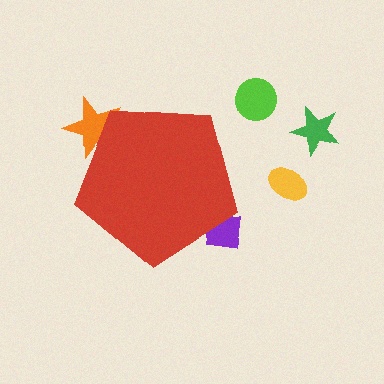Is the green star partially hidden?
No, the green star is fully visible.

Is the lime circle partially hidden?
No, the lime circle is fully visible.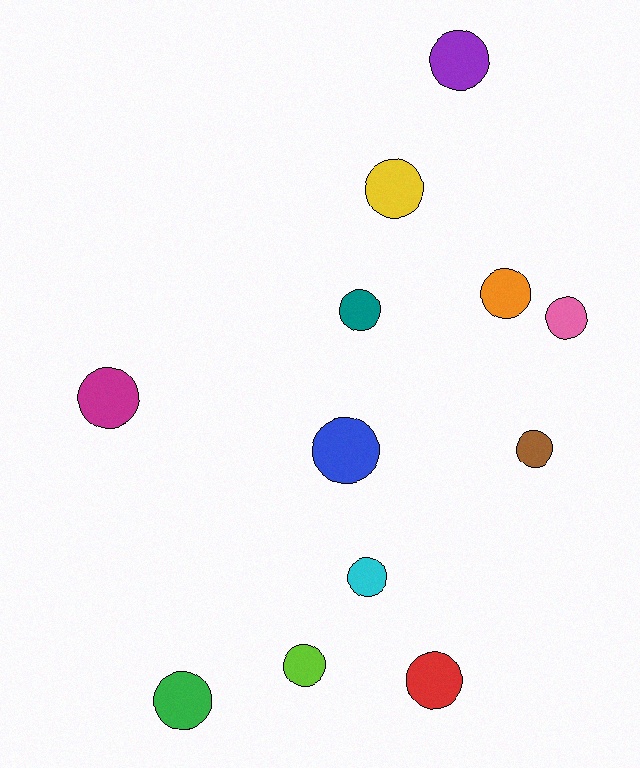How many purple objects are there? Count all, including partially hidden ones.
There is 1 purple object.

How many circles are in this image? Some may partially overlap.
There are 12 circles.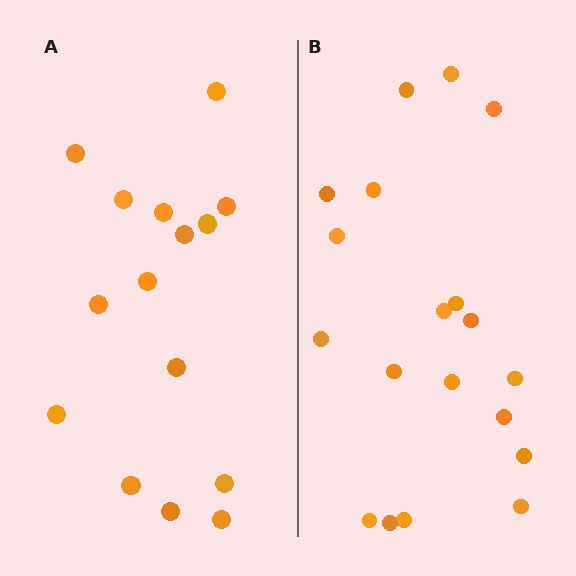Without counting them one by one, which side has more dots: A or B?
Region B (the right region) has more dots.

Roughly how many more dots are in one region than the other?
Region B has about 4 more dots than region A.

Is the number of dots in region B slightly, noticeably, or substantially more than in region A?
Region B has noticeably more, but not dramatically so. The ratio is roughly 1.3 to 1.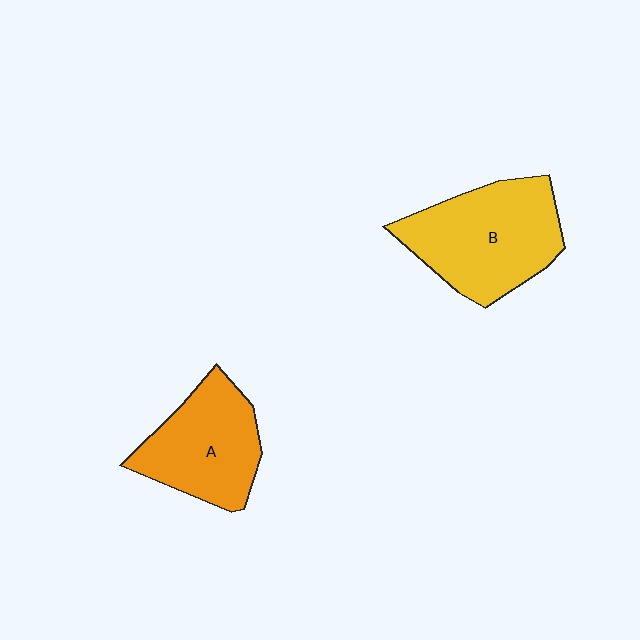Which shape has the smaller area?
Shape A (orange).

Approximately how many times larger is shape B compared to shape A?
Approximately 1.3 times.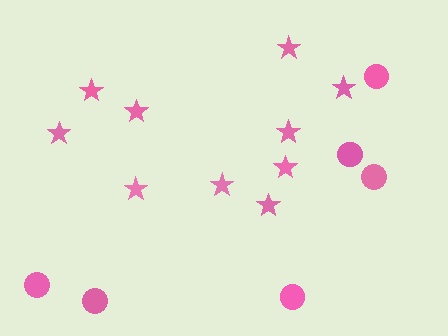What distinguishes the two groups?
There are 2 groups: one group of stars (10) and one group of circles (6).